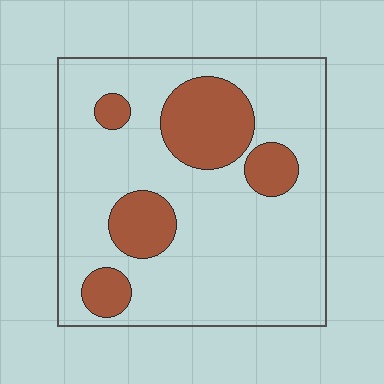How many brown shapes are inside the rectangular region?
5.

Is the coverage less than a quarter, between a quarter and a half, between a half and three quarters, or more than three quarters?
Less than a quarter.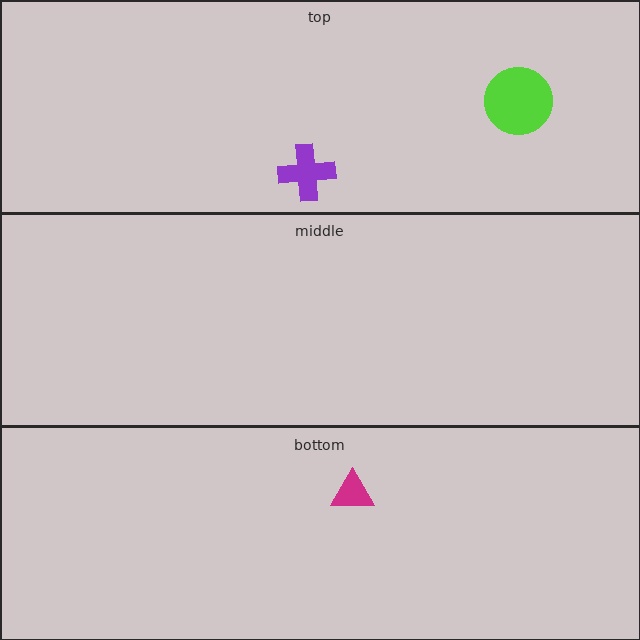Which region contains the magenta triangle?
The bottom region.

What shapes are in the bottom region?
The magenta triangle.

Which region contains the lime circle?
The top region.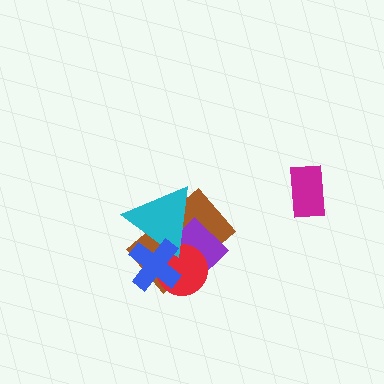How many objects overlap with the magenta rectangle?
0 objects overlap with the magenta rectangle.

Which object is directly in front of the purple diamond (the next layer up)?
The red circle is directly in front of the purple diamond.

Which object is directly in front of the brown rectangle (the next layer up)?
The purple diamond is directly in front of the brown rectangle.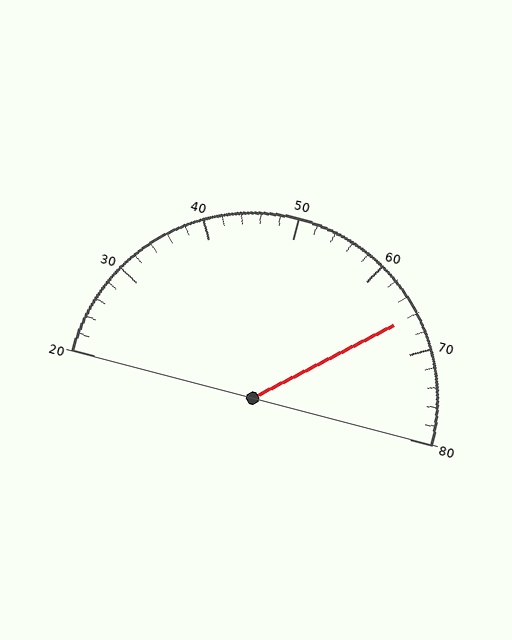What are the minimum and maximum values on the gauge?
The gauge ranges from 20 to 80.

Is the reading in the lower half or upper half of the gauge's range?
The reading is in the upper half of the range (20 to 80).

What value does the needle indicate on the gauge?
The needle indicates approximately 66.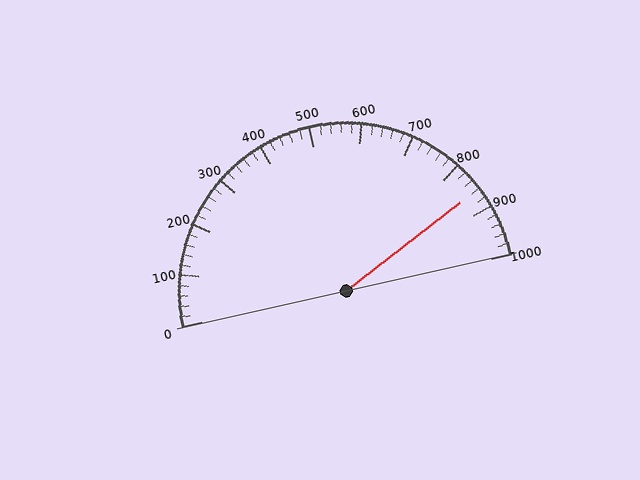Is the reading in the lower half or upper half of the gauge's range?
The reading is in the upper half of the range (0 to 1000).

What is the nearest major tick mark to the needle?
The nearest major tick mark is 900.